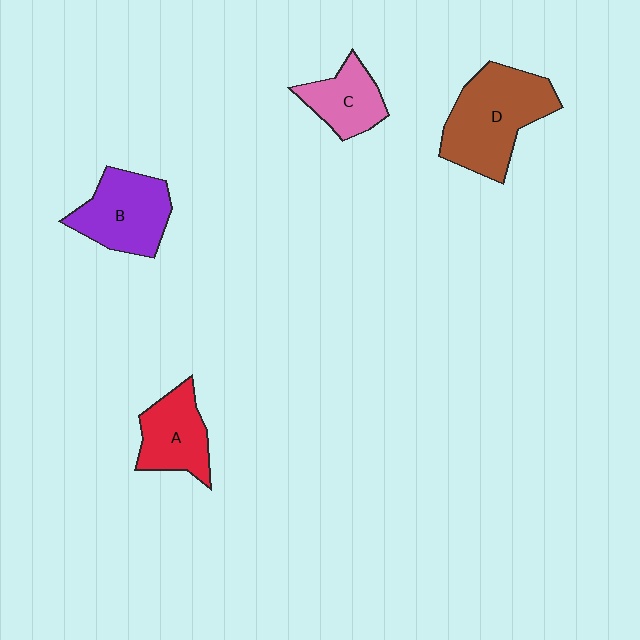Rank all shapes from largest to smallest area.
From largest to smallest: D (brown), B (purple), A (red), C (pink).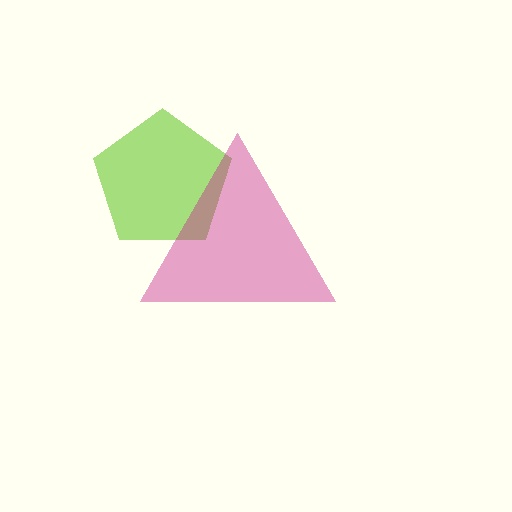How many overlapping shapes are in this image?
There are 2 overlapping shapes in the image.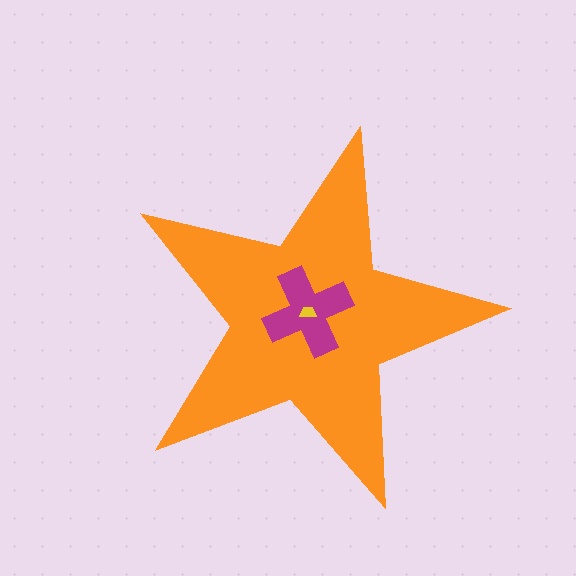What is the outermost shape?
The orange star.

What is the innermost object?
The yellow trapezoid.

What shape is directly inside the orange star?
The magenta cross.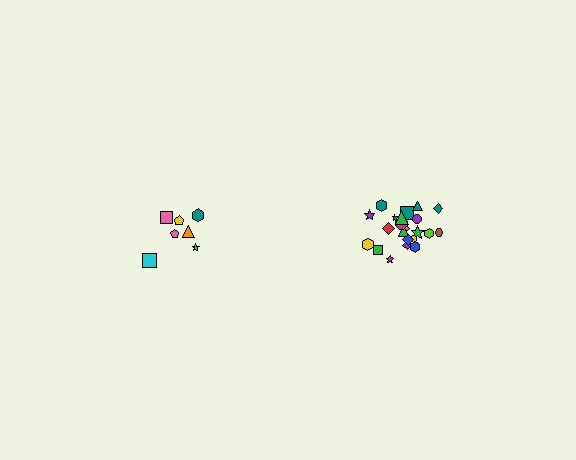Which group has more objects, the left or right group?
The right group.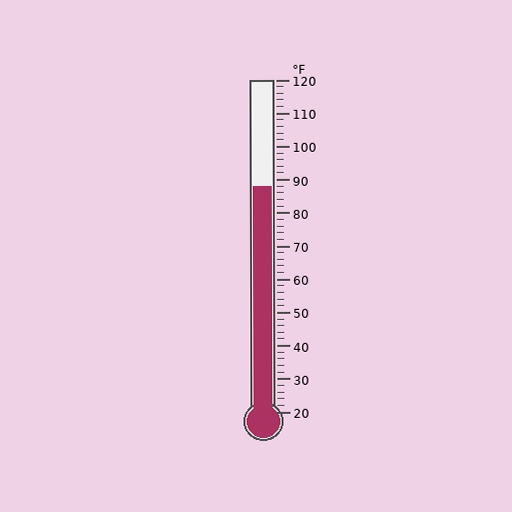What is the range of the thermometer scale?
The thermometer scale ranges from 20°F to 120°F.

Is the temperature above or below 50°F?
The temperature is above 50°F.